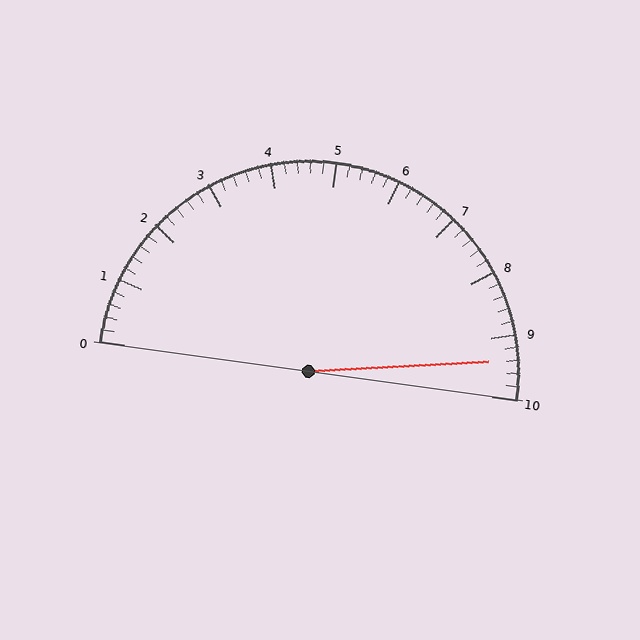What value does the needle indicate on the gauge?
The needle indicates approximately 9.4.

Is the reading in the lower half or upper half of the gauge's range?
The reading is in the upper half of the range (0 to 10).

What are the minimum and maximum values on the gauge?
The gauge ranges from 0 to 10.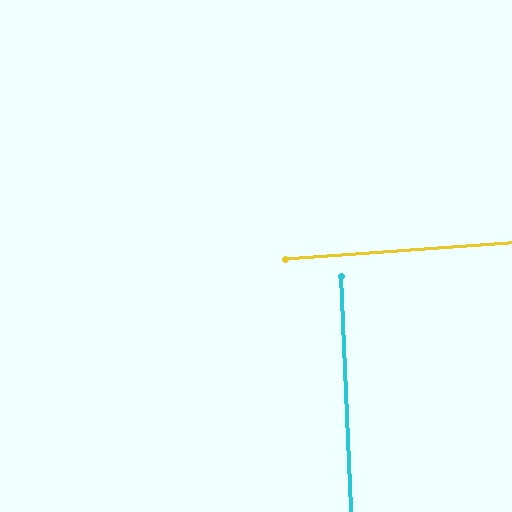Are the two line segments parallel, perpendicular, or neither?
Perpendicular — they meet at approximately 88°.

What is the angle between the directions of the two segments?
Approximately 88 degrees.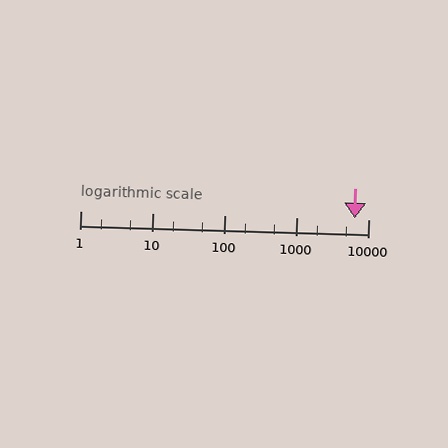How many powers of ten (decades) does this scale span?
The scale spans 4 decades, from 1 to 10000.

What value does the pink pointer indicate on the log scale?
The pointer indicates approximately 6400.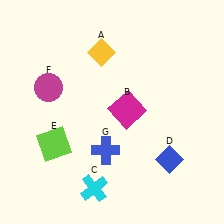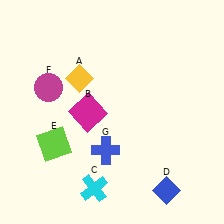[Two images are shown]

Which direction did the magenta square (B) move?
The magenta square (B) moved left.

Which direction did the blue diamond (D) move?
The blue diamond (D) moved down.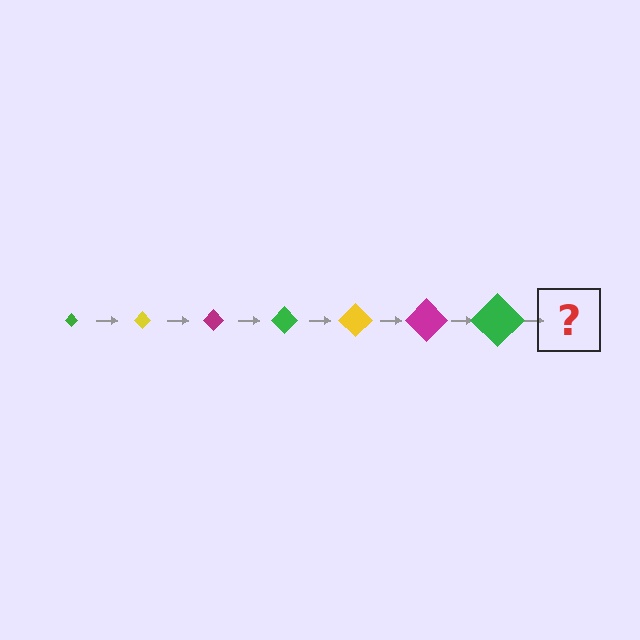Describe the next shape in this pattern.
It should be a yellow diamond, larger than the previous one.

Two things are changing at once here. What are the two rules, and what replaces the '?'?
The two rules are that the diamond grows larger each step and the color cycles through green, yellow, and magenta. The '?' should be a yellow diamond, larger than the previous one.